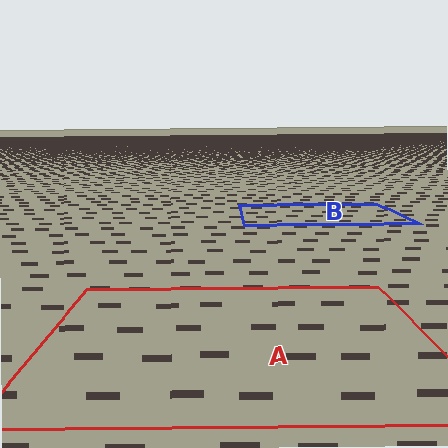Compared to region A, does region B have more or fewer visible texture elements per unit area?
Region B has more texture elements per unit area — they are packed more densely because it is farther away.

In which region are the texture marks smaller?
The texture marks are smaller in region B, because it is farther away.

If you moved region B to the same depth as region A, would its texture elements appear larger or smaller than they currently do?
They would appear larger. At a closer depth, the same texture elements are projected at a bigger on-screen size.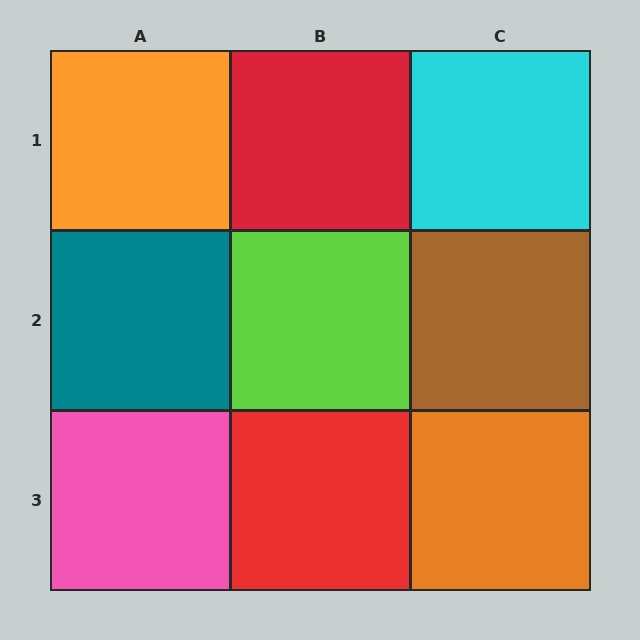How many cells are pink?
1 cell is pink.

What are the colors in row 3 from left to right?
Pink, red, orange.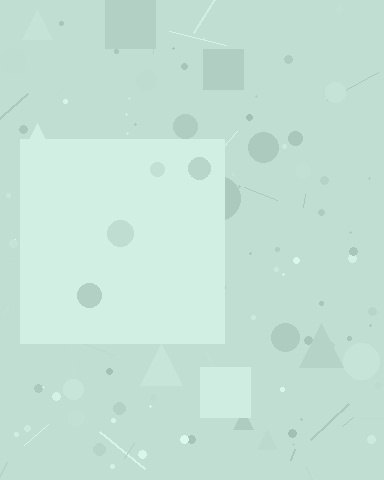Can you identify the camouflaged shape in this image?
The camouflaged shape is a square.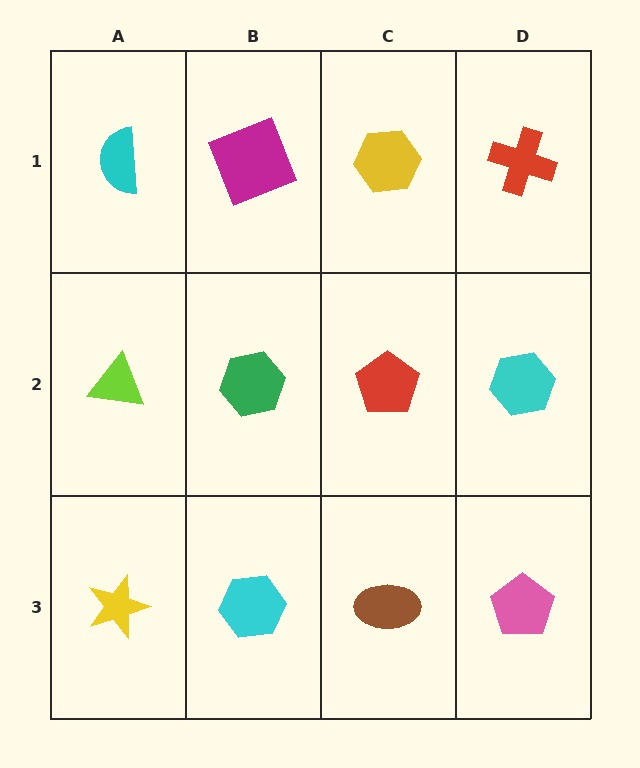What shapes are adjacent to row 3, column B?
A green hexagon (row 2, column B), a yellow star (row 3, column A), a brown ellipse (row 3, column C).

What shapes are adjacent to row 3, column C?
A red pentagon (row 2, column C), a cyan hexagon (row 3, column B), a pink pentagon (row 3, column D).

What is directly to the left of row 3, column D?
A brown ellipse.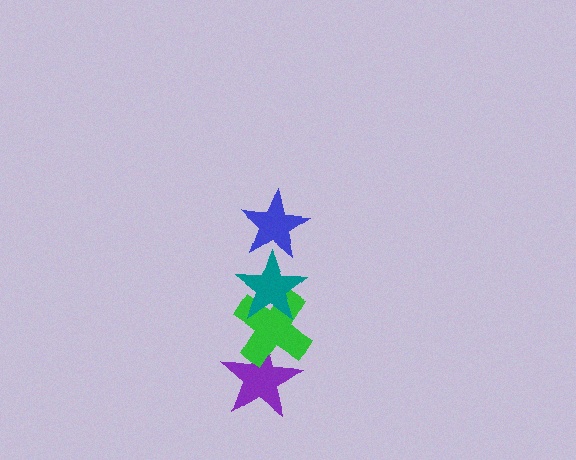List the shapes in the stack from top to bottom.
From top to bottom: the blue star, the teal star, the green cross, the purple star.